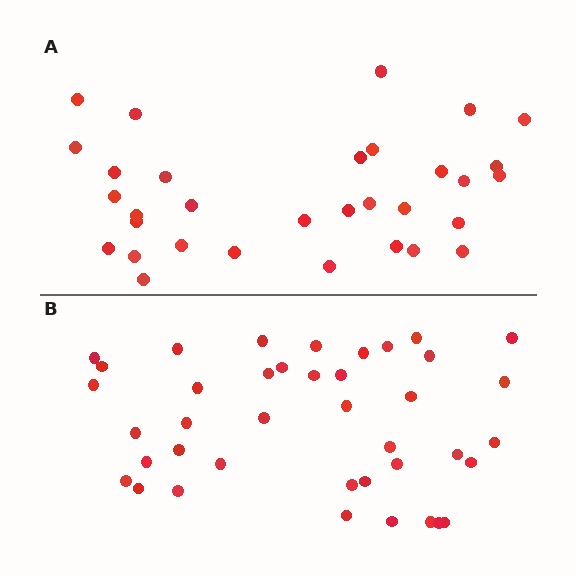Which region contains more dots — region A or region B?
Region B (the bottom region) has more dots.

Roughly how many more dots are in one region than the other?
Region B has roughly 8 or so more dots than region A.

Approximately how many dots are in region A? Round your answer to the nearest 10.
About 30 dots. (The exact count is 32, which rounds to 30.)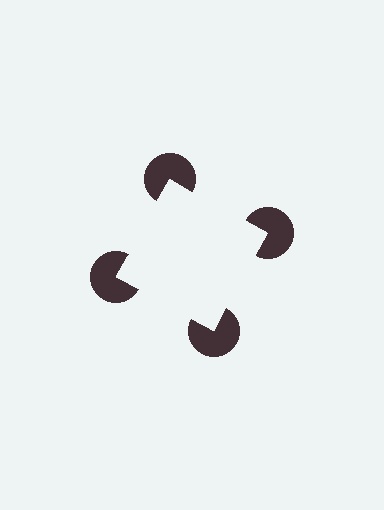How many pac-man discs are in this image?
There are 4 — one at each vertex of the illusory square.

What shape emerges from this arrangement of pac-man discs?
An illusory square — its edges are inferred from the aligned wedge cuts in the pac-man discs, not physically drawn.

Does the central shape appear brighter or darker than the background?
It typically appears slightly brighter than the background, even though no actual brightness change is drawn.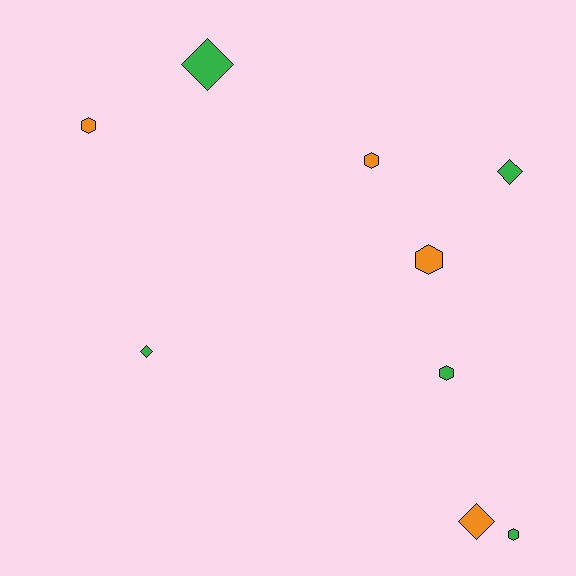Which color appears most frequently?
Green, with 5 objects.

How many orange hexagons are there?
There are 3 orange hexagons.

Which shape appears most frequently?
Hexagon, with 5 objects.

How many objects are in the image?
There are 9 objects.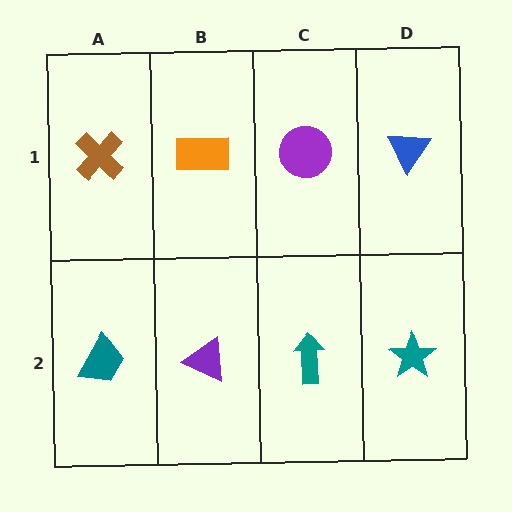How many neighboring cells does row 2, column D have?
2.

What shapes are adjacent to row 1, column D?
A teal star (row 2, column D), a purple circle (row 1, column C).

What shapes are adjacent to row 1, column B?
A purple triangle (row 2, column B), a brown cross (row 1, column A), a purple circle (row 1, column C).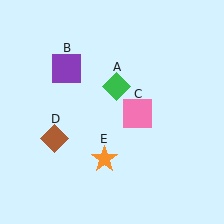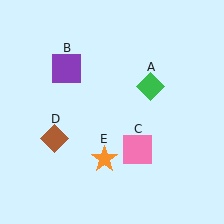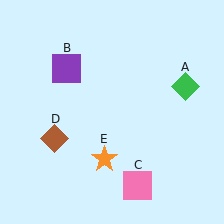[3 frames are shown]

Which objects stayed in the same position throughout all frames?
Purple square (object B) and brown diamond (object D) and orange star (object E) remained stationary.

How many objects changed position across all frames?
2 objects changed position: green diamond (object A), pink square (object C).